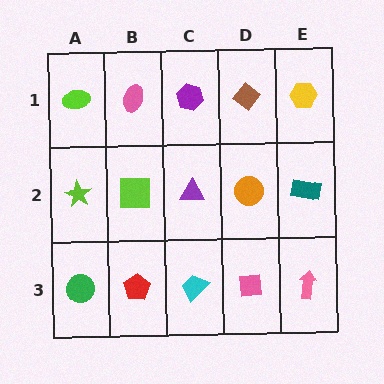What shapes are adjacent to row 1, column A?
A lime star (row 2, column A), a pink ellipse (row 1, column B).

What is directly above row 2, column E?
A yellow hexagon.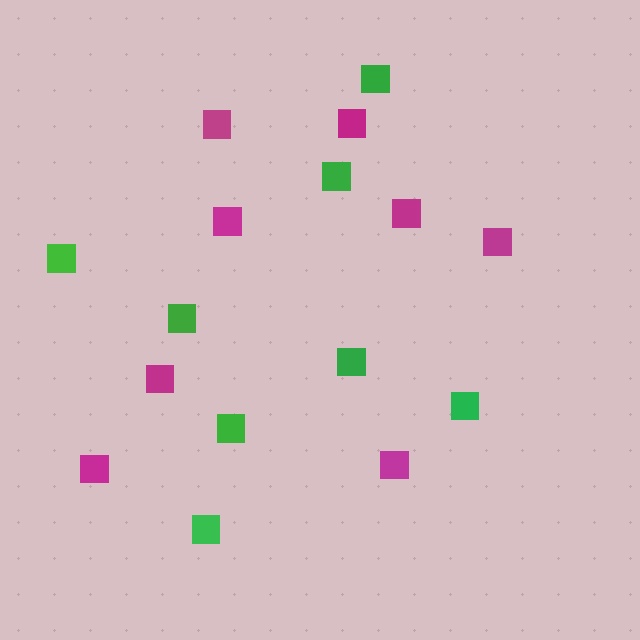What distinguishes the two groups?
There are 2 groups: one group of green squares (8) and one group of magenta squares (8).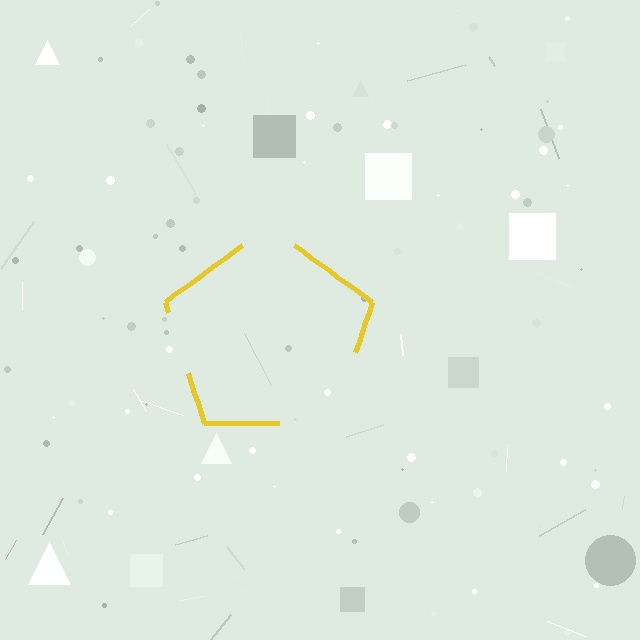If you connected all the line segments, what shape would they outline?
They would outline a pentagon.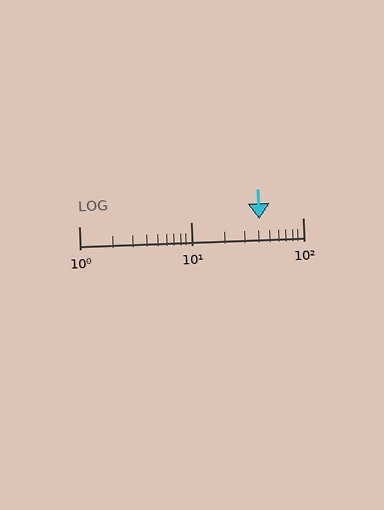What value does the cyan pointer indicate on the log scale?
The pointer indicates approximately 41.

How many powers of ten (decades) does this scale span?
The scale spans 2 decades, from 1 to 100.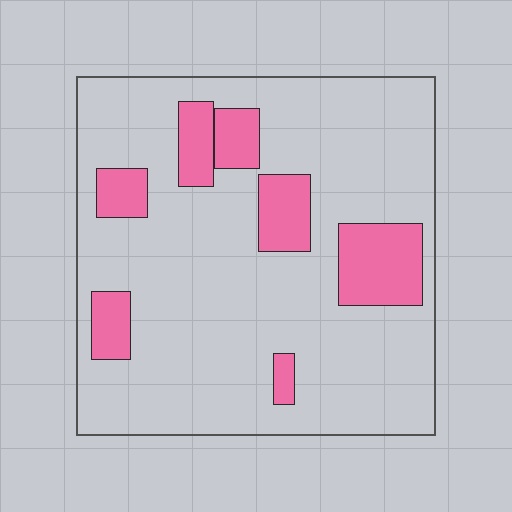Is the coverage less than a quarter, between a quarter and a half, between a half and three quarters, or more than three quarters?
Less than a quarter.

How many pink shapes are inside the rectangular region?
7.